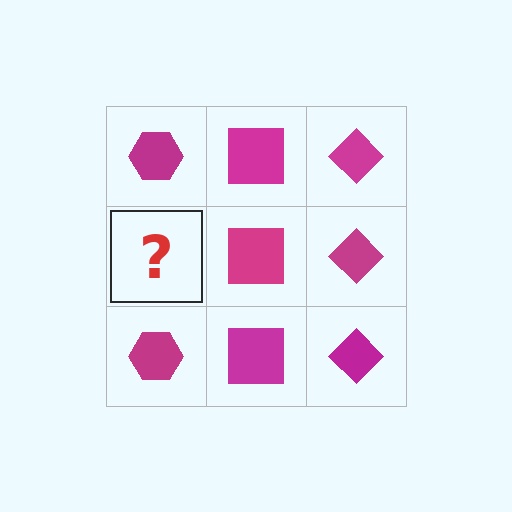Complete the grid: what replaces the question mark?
The question mark should be replaced with a magenta hexagon.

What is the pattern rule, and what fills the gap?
The rule is that each column has a consistent shape. The gap should be filled with a magenta hexagon.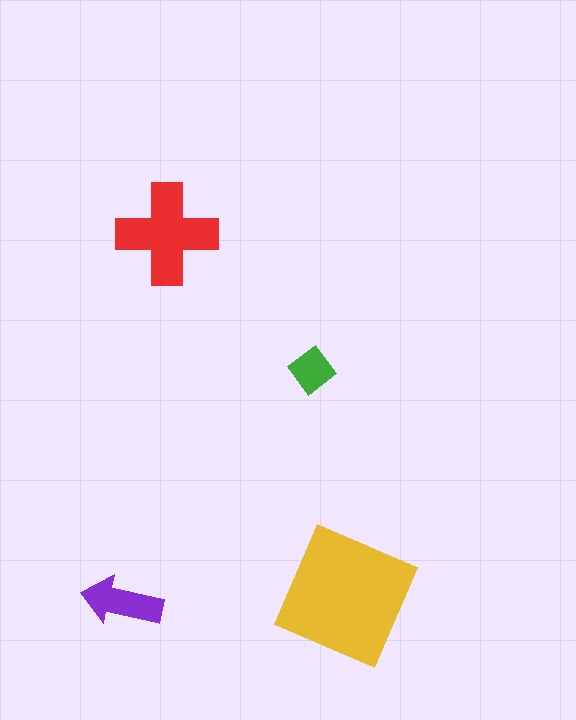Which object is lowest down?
The purple arrow is bottommost.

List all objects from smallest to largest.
The green diamond, the purple arrow, the red cross, the yellow square.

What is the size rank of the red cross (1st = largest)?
2nd.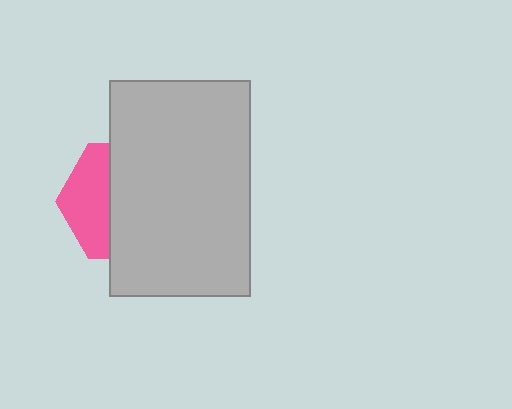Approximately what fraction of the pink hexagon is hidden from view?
Roughly 62% of the pink hexagon is hidden behind the light gray rectangle.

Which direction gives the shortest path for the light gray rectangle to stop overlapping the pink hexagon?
Moving right gives the shortest separation.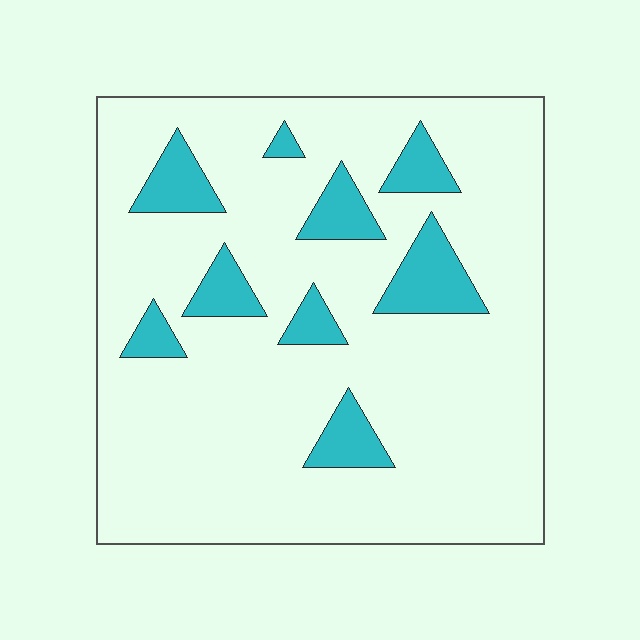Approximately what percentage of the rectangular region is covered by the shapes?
Approximately 15%.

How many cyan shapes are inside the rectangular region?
9.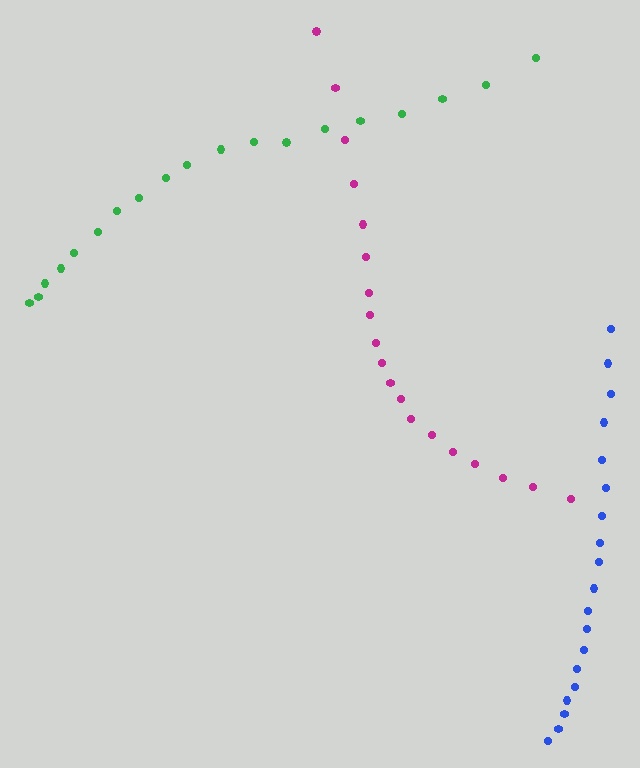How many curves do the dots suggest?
There are 3 distinct paths.